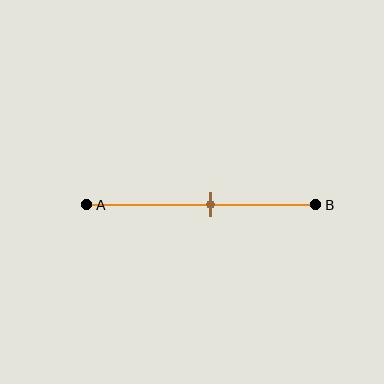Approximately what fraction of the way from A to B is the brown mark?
The brown mark is approximately 55% of the way from A to B.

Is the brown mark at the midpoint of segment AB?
No, the mark is at about 55% from A, not at the 50% midpoint.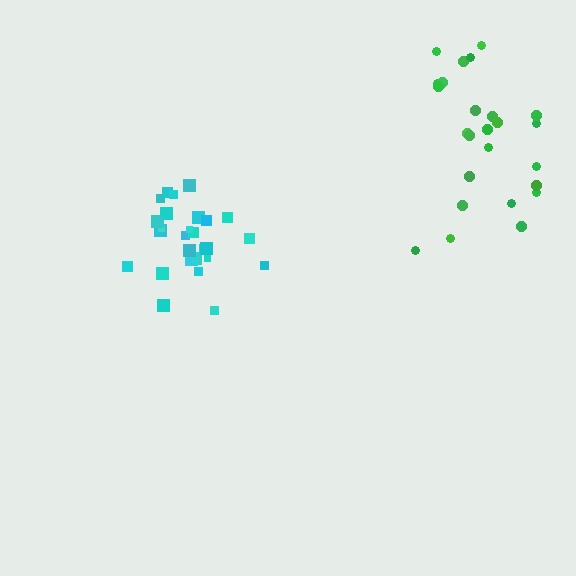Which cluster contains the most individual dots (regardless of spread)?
Cyan (29).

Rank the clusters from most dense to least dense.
cyan, green.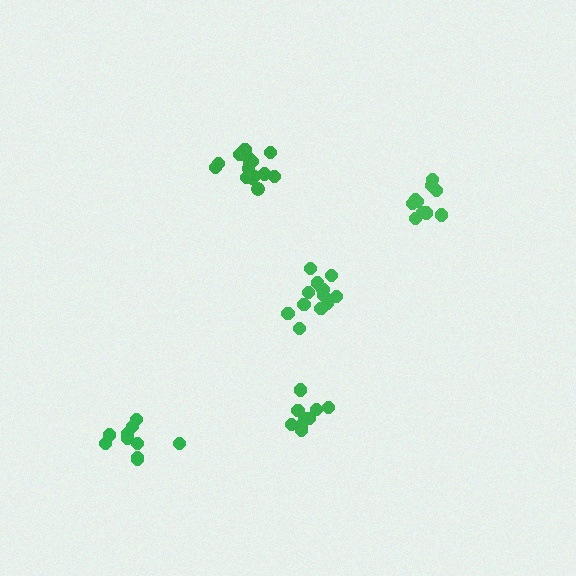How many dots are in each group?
Group 1: 15 dots, Group 2: 12 dots, Group 3: 10 dots, Group 4: 10 dots, Group 5: 10 dots (57 total).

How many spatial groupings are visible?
There are 5 spatial groupings.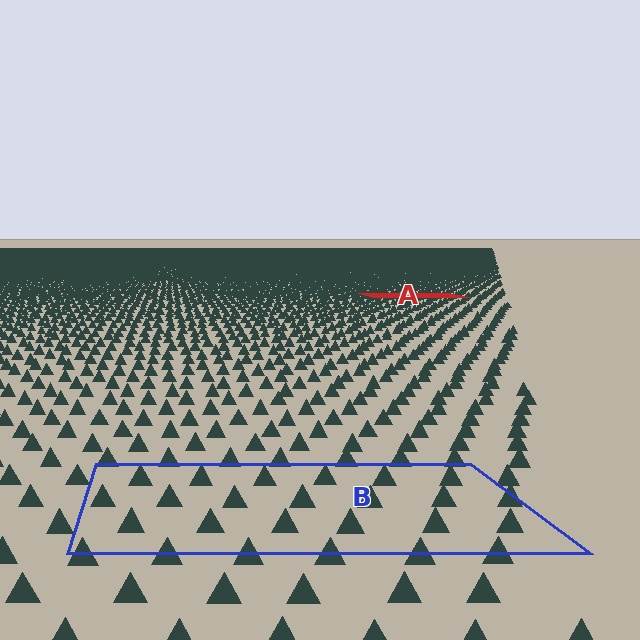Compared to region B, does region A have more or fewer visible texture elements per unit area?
Region A has more texture elements per unit area — they are packed more densely because it is farther away.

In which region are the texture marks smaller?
The texture marks are smaller in region A, because it is farther away.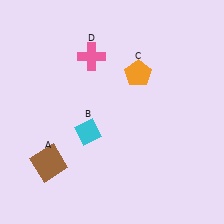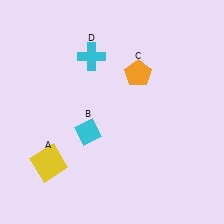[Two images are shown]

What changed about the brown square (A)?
In Image 1, A is brown. In Image 2, it changed to yellow.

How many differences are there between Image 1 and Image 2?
There are 2 differences between the two images.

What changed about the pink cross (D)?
In Image 1, D is pink. In Image 2, it changed to cyan.